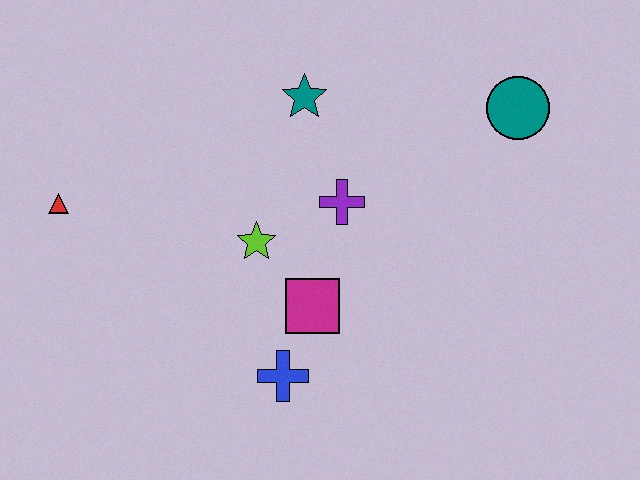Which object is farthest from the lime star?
The teal circle is farthest from the lime star.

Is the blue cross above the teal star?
No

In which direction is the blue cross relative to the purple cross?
The blue cross is below the purple cross.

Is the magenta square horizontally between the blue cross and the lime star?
No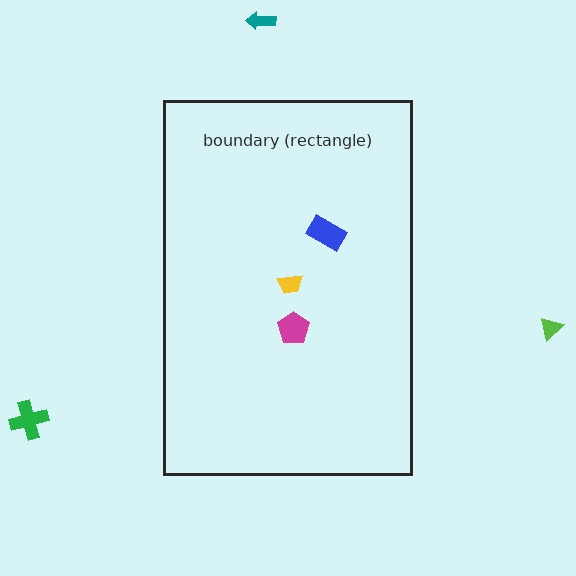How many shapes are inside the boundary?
3 inside, 3 outside.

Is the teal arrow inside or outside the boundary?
Outside.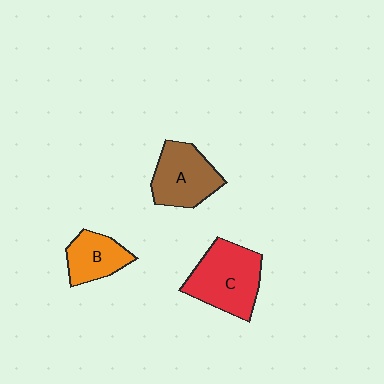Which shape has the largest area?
Shape C (red).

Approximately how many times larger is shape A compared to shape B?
Approximately 1.4 times.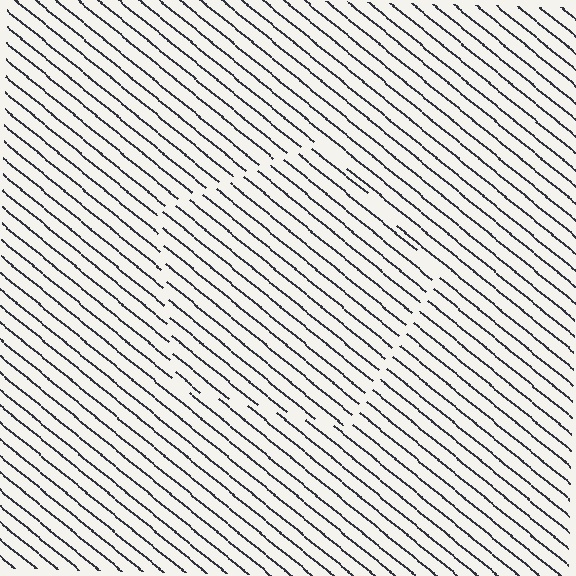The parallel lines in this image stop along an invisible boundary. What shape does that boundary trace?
An illusory pentagon. The interior of the shape contains the same grating, shifted by half a period — the contour is defined by the phase discontinuity where line-ends from the inner and outer gratings abut.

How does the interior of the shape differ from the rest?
The interior of the shape contains the same grating, shifted by half a period — the contour is defined by the phase discontinuity where line-ends from the inner and outer gratings abut.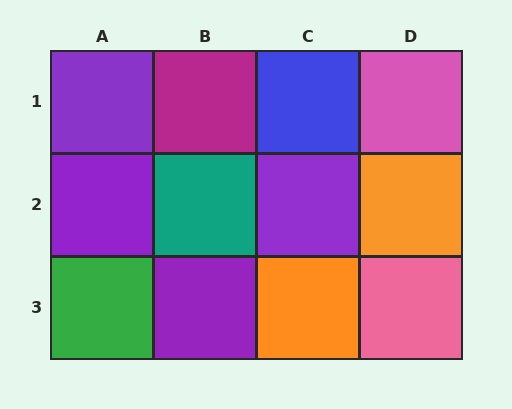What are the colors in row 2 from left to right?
Purple, teal, purple, orange.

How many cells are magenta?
1 cell is magenta.